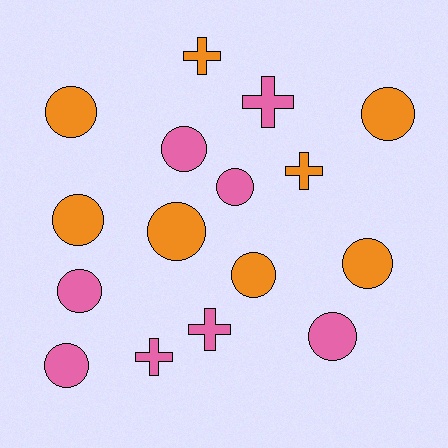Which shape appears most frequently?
Circle, with 11 objects.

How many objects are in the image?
There are 16 objects.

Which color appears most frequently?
Orange, with 8 objects.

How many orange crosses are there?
There are 2 orange crosses.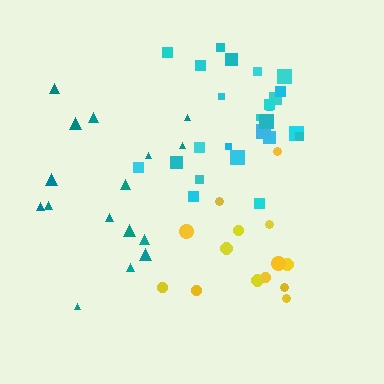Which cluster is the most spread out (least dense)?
Teal.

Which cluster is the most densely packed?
Cyan.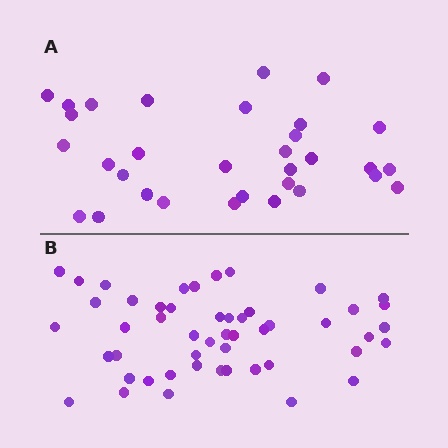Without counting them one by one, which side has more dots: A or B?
Region B (the bottom region) has more dots.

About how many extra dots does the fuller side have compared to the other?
Region B has approximately 20 more dots than region A.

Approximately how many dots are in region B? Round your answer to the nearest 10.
About 50 dots.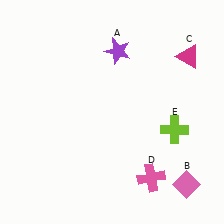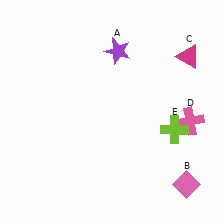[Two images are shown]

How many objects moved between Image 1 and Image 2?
1 object moved between the two images.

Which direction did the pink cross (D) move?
The pink cross (D) moved up.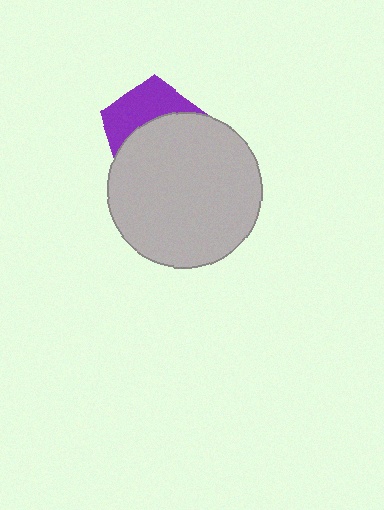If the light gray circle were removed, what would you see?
You would see the complete purple pentagon.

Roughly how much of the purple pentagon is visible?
A small part of it is visible (roughly 42%).